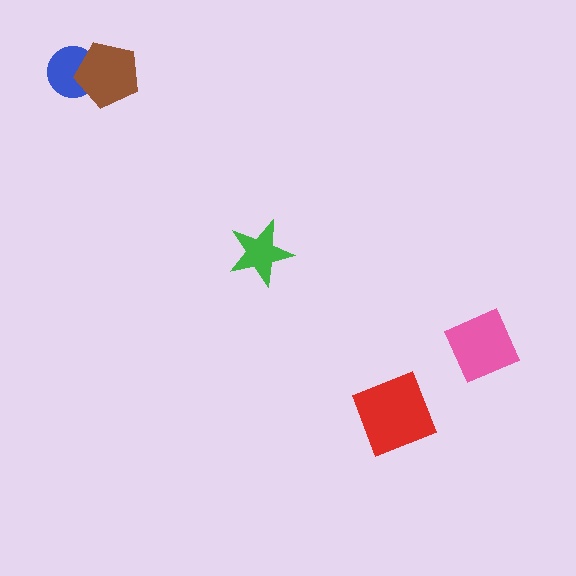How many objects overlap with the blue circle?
1 object overlaps with the blue circle.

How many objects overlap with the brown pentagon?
1 object overlaps with the brown pentagon.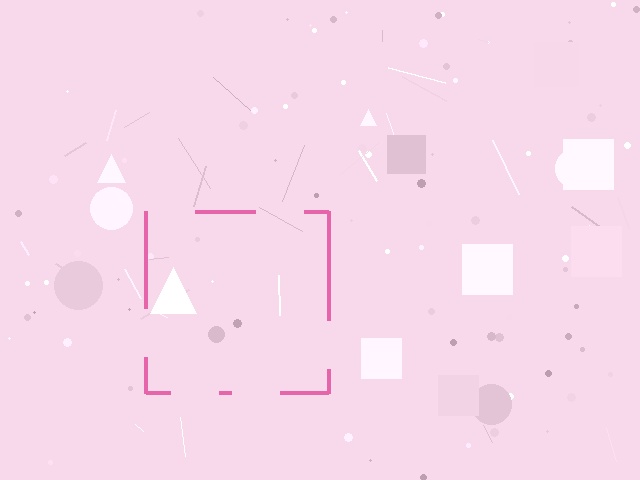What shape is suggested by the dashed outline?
The dashed outline suggests a square.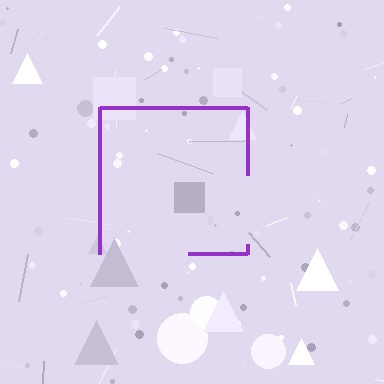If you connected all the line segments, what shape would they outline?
They would outline a square.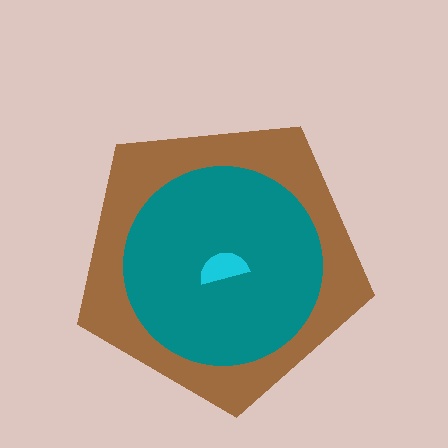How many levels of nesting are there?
3.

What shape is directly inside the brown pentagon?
The teal circle.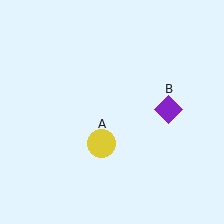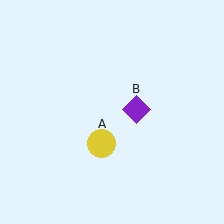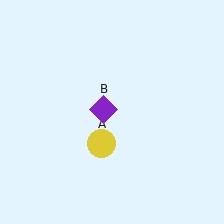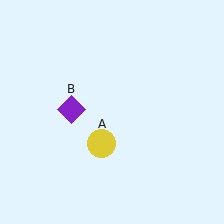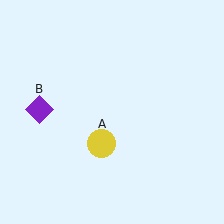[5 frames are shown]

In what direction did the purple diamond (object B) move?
The purple diamond (object B) moved left.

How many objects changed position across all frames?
1 object changed position: purple diamond (object B).